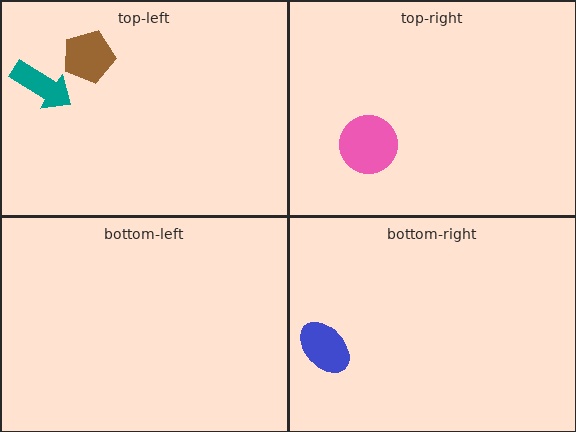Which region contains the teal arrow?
The top-left region.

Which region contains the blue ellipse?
The bottom-right region.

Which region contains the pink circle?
The top-right region.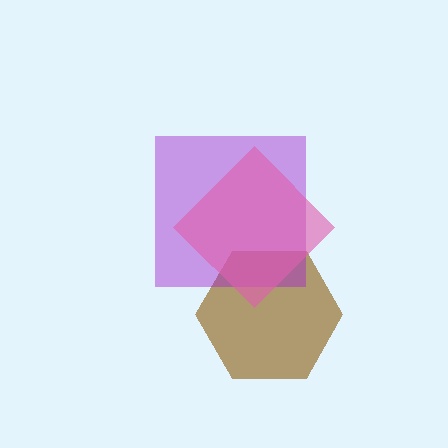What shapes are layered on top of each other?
The layered shapes are: a brown hexagon, a purple square, a pink diamond.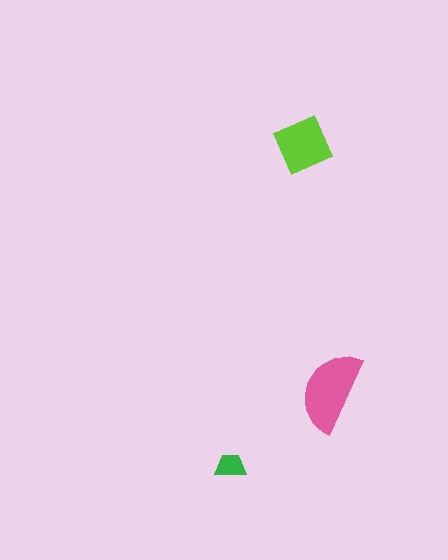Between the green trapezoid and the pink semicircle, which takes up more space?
The pink semicircle.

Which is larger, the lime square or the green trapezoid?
The lime square.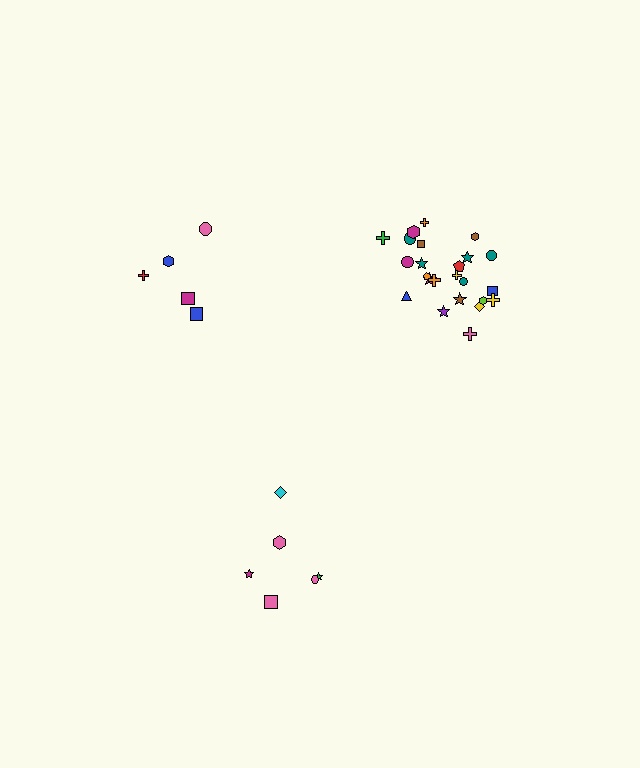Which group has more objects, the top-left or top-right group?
The top-right group.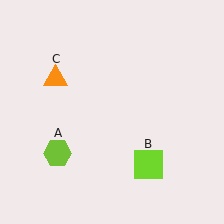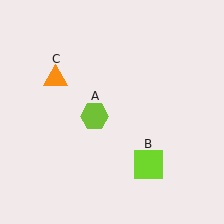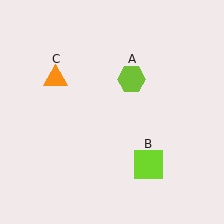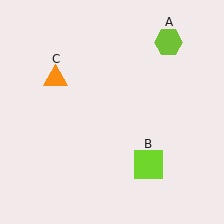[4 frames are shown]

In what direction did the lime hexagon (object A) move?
The lime hexagon (object A) moved up and to the right.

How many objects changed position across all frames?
1 object changed position: lime hexagon (object A).